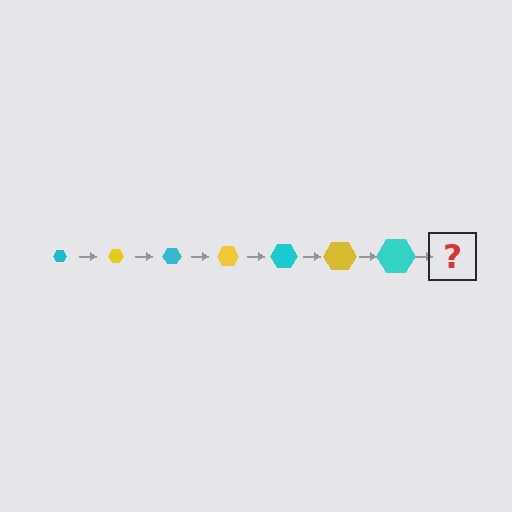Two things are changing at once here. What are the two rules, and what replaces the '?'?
The two rules are that the hexagon grows larger each step and the color cycles through cyan and yellow. The '?' should be a yellow hexagon, larger than the previous one.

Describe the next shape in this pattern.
It should be a yellow hexagon, larger than the previous one.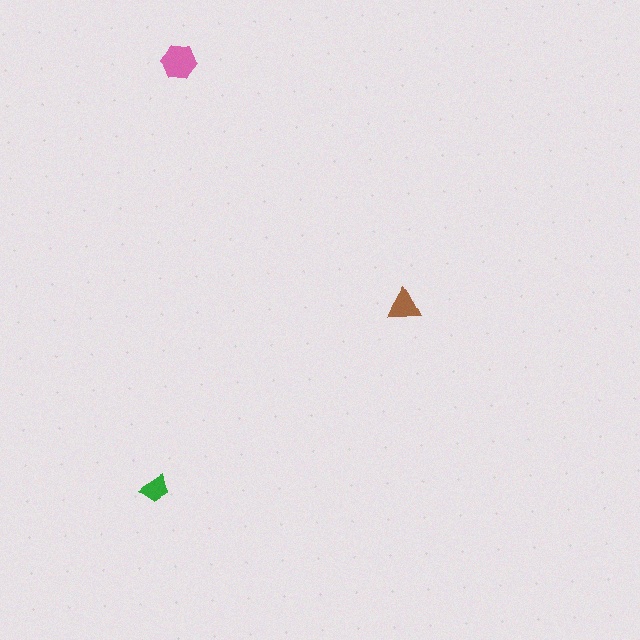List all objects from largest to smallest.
The pink hexagon, the brown triangle, the green trapezoid.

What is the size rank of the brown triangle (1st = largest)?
2nd.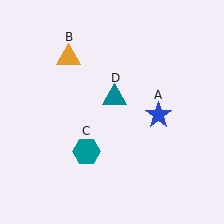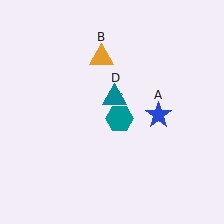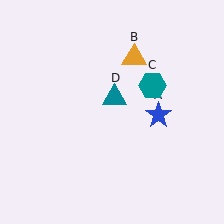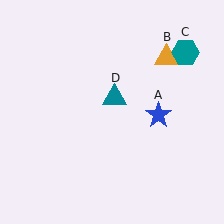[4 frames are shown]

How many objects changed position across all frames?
2 objects changed position: orange triangle (object B), teal hexagon (object C).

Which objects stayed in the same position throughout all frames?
Blue star (object A) and teal triangle (object D) remained stationary.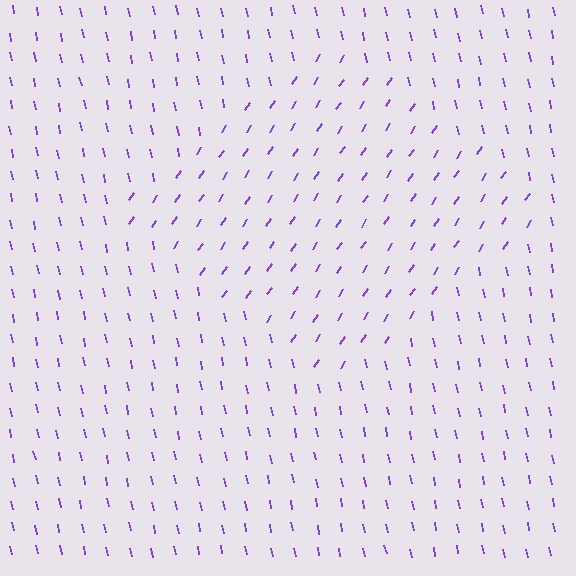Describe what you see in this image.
The image is filled with small purple line segments. A diamond region in the image has lines oriented differently from the surrounding lines, creating a visible texture boundary.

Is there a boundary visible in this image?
Yes, there is a texture boundary formed by a change in line orientation.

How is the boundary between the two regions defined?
The boundary is defined purely by a change in line orientation (approximately 45 degrees difference). All lines are the same color and thickness.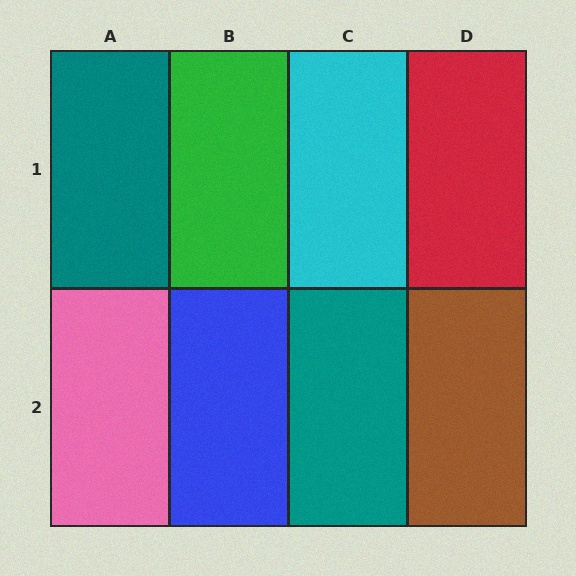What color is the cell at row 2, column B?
Blue.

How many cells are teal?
2 cells are teal.